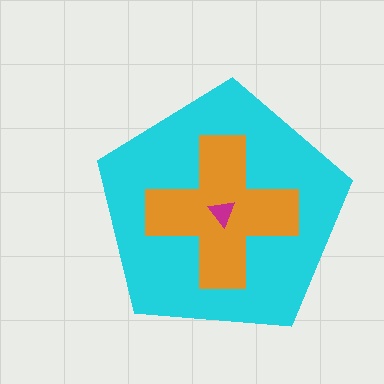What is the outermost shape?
The cyan pentagon.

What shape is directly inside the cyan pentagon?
The orange cross.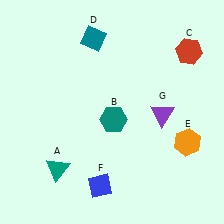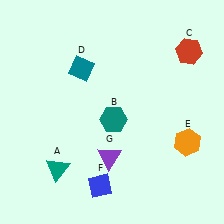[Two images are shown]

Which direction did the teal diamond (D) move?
The teal diamond (D) moved down.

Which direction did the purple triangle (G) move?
The purple triangle (G) moved left.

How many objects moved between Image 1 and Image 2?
2 objects moved between the two images.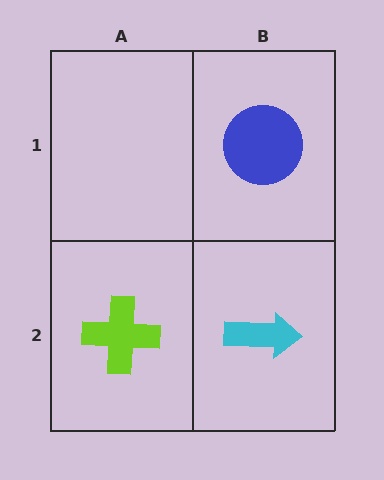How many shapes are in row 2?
2 shapes.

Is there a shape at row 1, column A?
No, that cell is empty.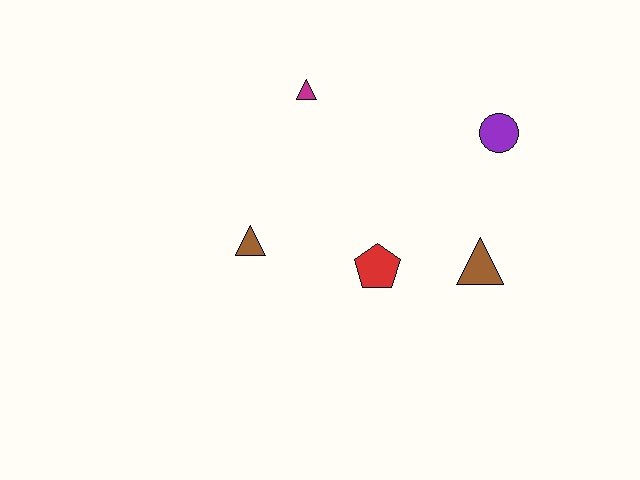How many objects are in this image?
There are 5 objects.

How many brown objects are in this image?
There are 2 brown objects.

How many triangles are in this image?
There are 3 triangles.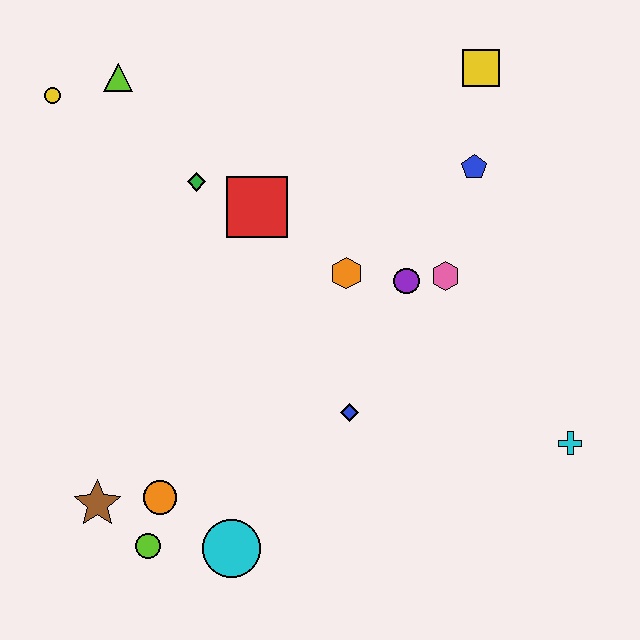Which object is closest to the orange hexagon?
The purple circle is closest to the orange hexagon.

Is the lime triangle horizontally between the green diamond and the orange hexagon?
No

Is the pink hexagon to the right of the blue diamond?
Yes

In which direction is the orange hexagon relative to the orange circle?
The orange hexagon is above the orange circle.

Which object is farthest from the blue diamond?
The yellow circle is farthest from the blue diamond.